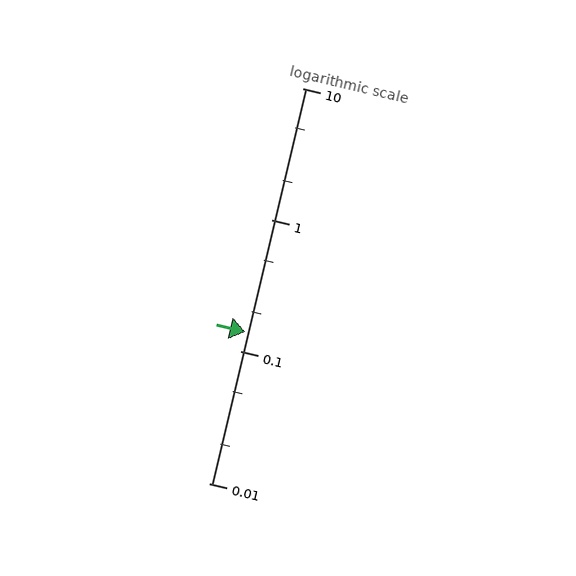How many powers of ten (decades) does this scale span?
The scale spans 3 decades, from 0.01 to 10.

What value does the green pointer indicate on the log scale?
The pointer indicates approximately 0.14.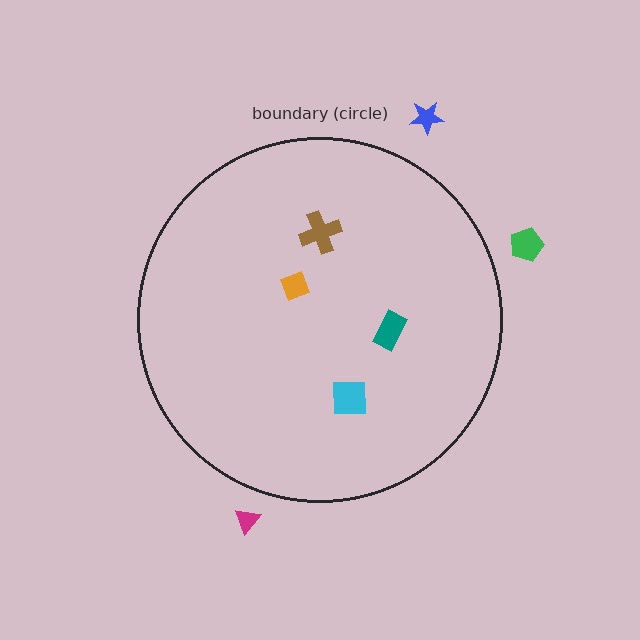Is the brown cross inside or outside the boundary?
Inside.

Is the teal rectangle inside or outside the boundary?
Inside.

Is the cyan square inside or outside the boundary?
Inside.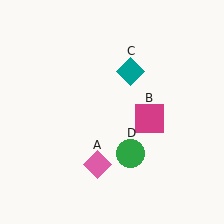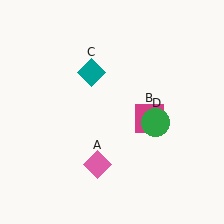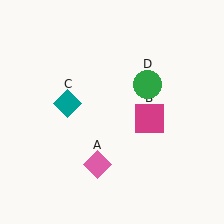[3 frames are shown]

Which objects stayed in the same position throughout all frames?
Pink diamond (object A) and magenta square (object B) remained stationary.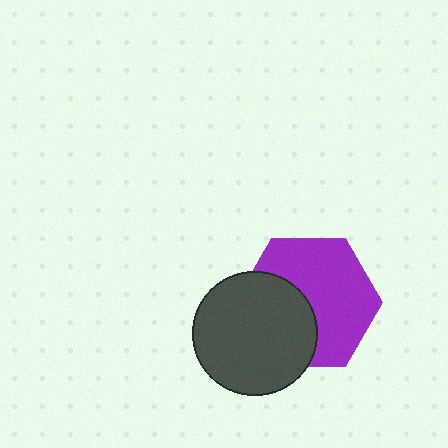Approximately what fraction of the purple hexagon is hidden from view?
Roughly 39% of the purple hexagon is hidden behind the dark gray circle.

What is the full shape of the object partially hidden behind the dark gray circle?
The partially hidden object is a purple hexagon.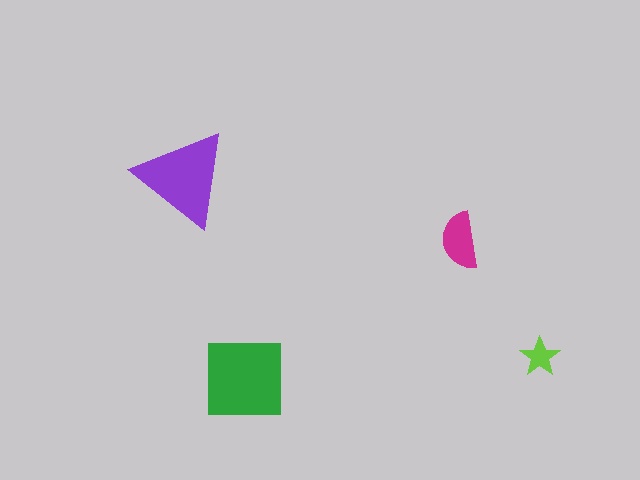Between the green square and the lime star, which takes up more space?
The green square.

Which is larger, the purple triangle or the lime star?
The purple triangle.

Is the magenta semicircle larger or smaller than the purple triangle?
Smaller.